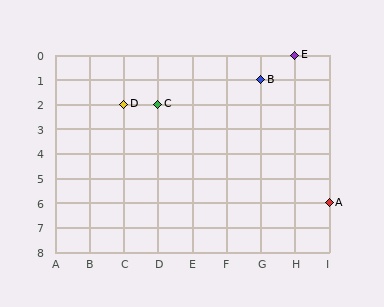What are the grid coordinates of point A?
Point A is at grid coordinates (I, 6).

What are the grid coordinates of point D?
Point D is at grid coordinates (C, 2).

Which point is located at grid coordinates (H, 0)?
Point E is at (H, 0).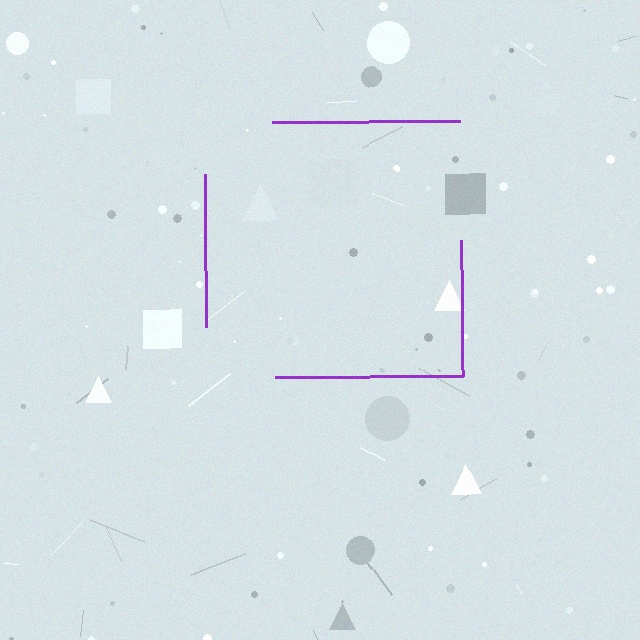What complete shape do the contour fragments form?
The contour fragments form a square.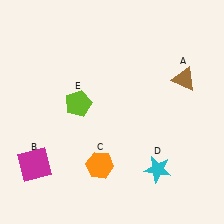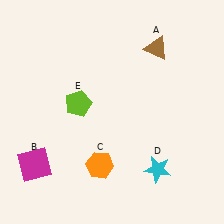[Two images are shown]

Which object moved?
The brown triangle (A) moved up.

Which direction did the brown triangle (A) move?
The brown triangle (A) moved up.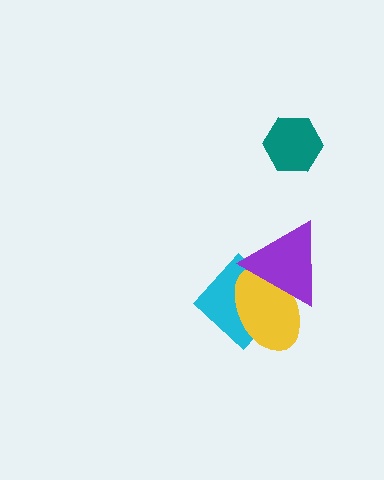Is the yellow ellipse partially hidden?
Yes, it is partially covered by another shape.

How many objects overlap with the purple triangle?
2 objects overlap with the purple triangle.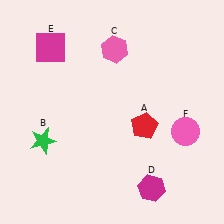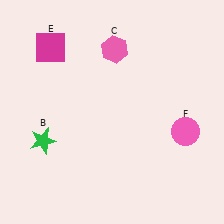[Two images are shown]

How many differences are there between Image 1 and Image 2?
There are 2 differences between the two images.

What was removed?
The magenta hexagon (D), the red pentagon (A) were removed in Image 2.